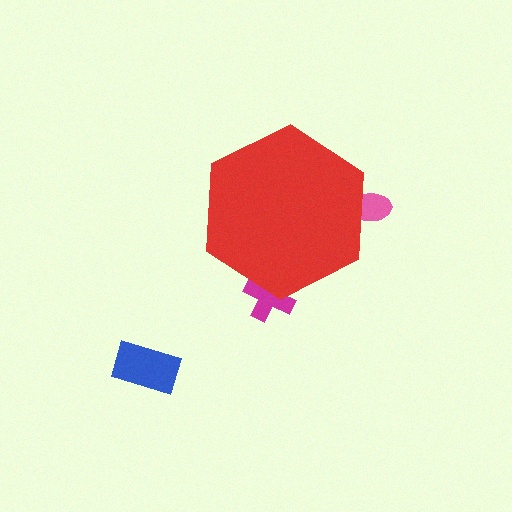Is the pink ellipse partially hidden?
Yes, the pink ellipse is partially hidden behind the red hexagon.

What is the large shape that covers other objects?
A red hexagon.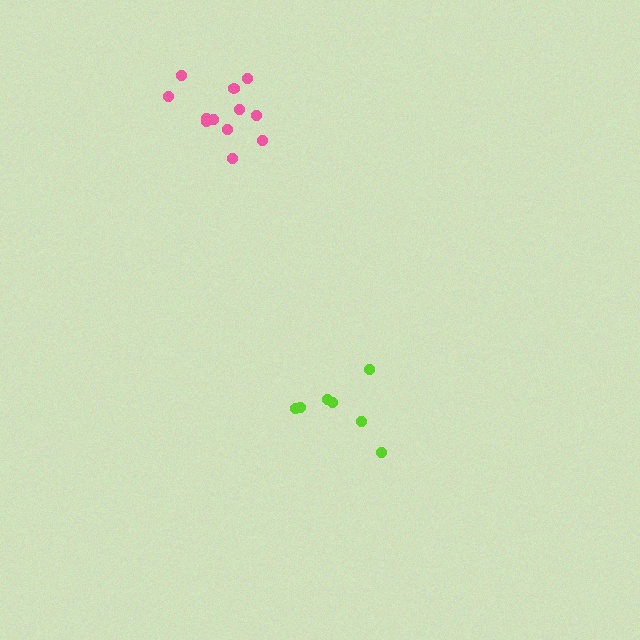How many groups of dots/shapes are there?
There are 2 groups.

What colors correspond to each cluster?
The clusters are colored: lime, pink.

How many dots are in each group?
Group 1: 7 dots, Group 2: 12 dots (19 total).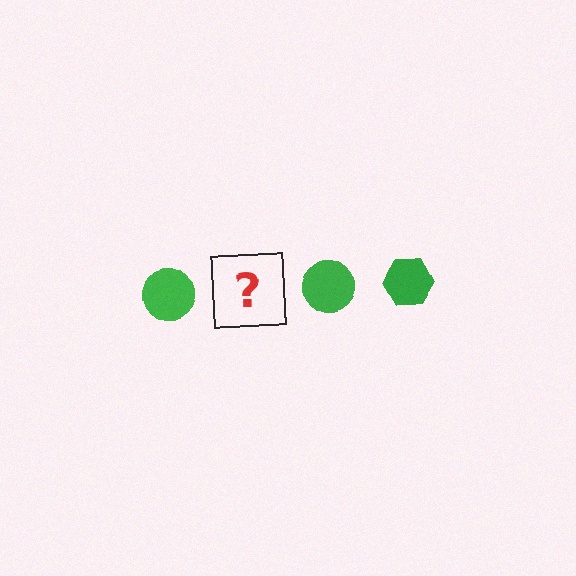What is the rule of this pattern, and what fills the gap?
The rule is that the pattern cycles through circle, hexagon shapes in green. The gap should be filled with a green hexagon.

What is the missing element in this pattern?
The missing element is a green hexagon.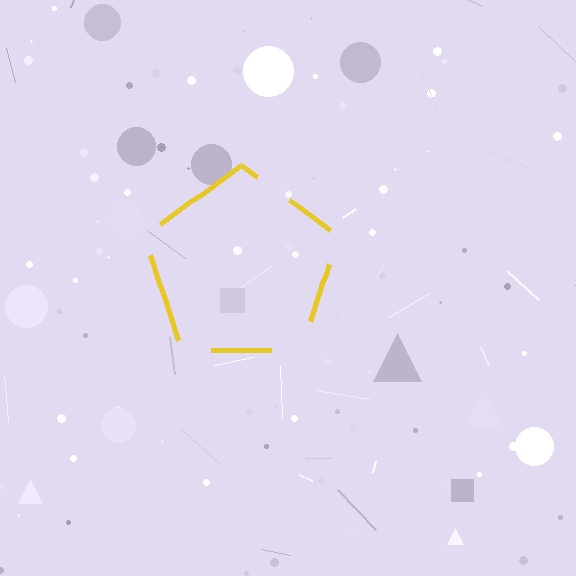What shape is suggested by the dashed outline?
The dashed outline suggests a pentagon.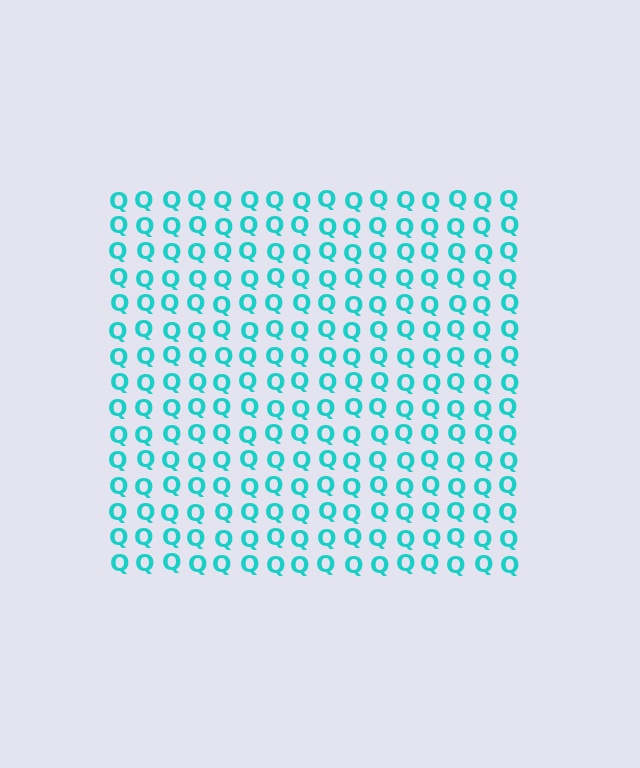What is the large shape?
The large shape is a square.